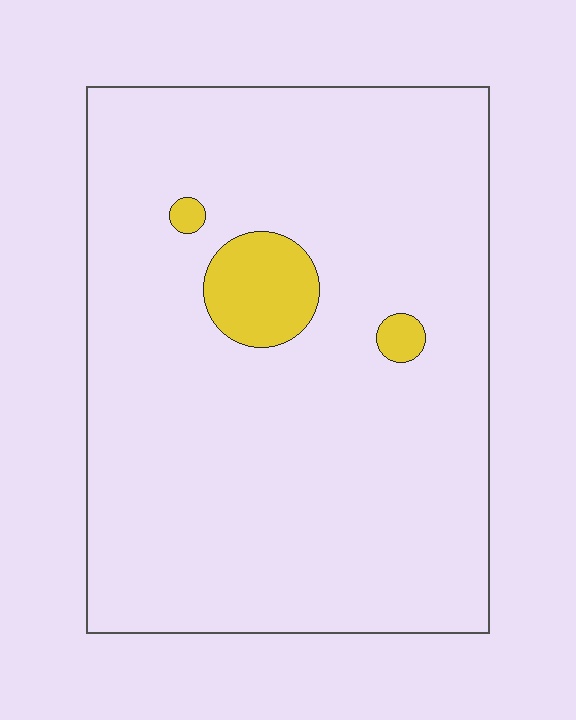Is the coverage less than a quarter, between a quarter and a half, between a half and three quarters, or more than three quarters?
Less than a quarter.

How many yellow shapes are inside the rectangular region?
3.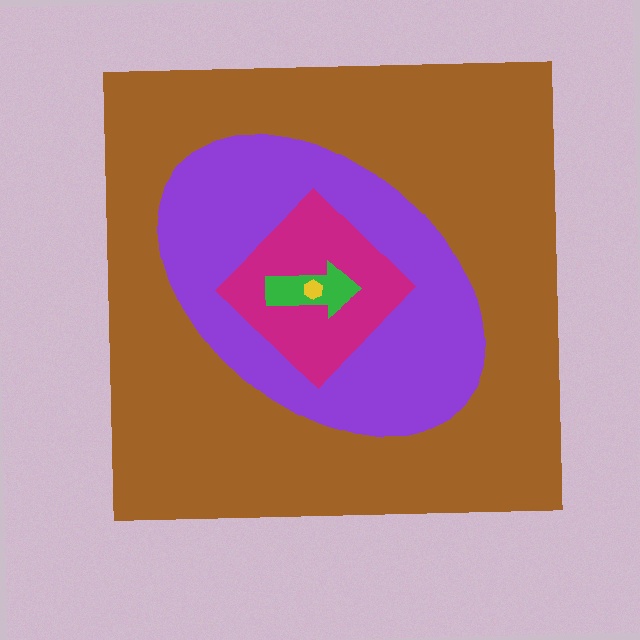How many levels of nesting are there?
5.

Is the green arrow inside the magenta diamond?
Yes.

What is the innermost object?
The yellow hexagon.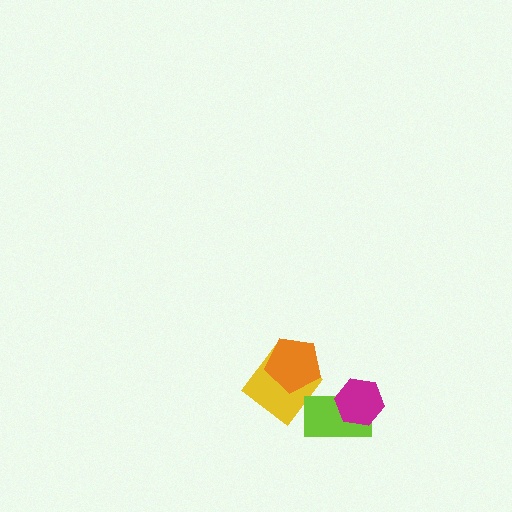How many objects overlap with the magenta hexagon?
1 object overlaps with the magenta hexagon.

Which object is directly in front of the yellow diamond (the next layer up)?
The orange pentagon is directly in front of the yellow diamond.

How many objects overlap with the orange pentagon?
1 object overlaps with the orange pentagon.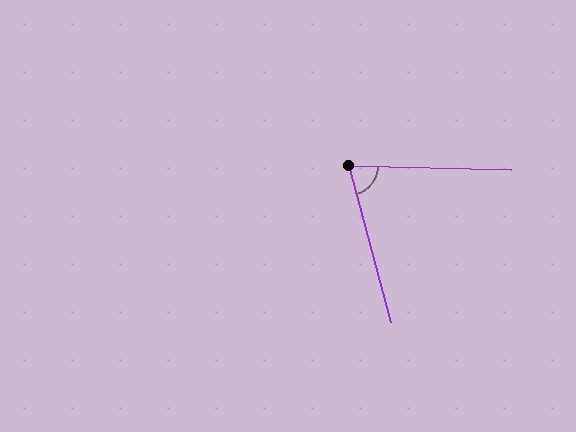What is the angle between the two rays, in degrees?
Approximately 74 degrees.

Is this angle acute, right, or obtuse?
It is acute.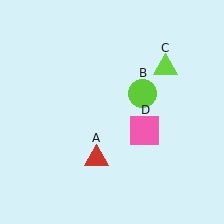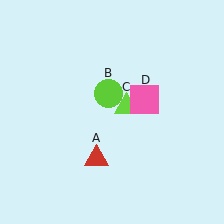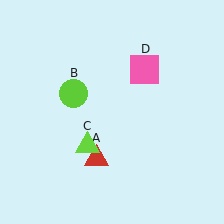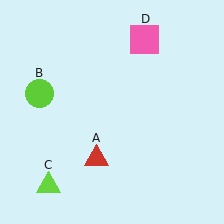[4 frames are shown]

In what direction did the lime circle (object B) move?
The lime circle (object B) moved left.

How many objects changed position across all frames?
3 objects changed position: lime circle (object B), lime triangle (object C), pink square (object D).